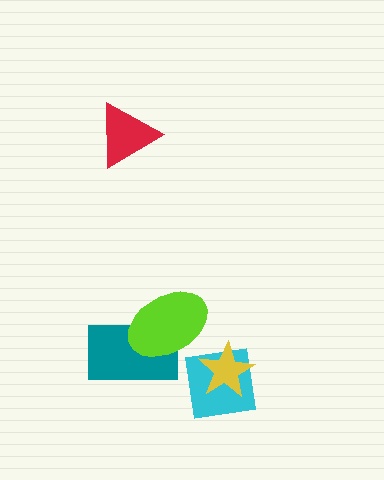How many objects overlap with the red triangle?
0 objects overlap with the red triangle.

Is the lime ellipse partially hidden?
No, no other shape covers it.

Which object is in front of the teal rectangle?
The lime ellipse is in front of the teal rectangle.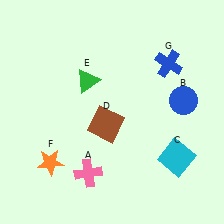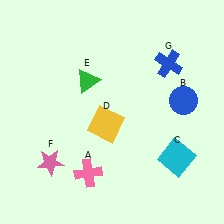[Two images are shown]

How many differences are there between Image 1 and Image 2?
There are 2 differences between the two images.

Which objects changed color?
D changed from brown to yellow. F changed from orange to pink.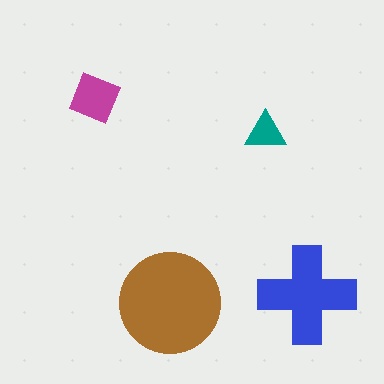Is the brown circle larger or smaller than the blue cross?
Larger.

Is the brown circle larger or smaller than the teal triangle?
Larger.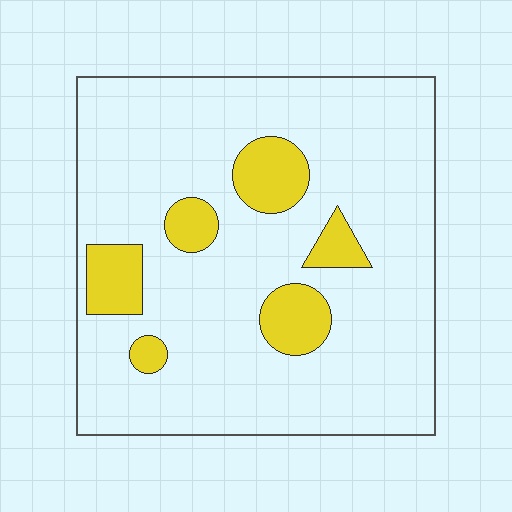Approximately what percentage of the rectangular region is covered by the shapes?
Approximately 15%.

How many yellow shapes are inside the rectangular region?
6.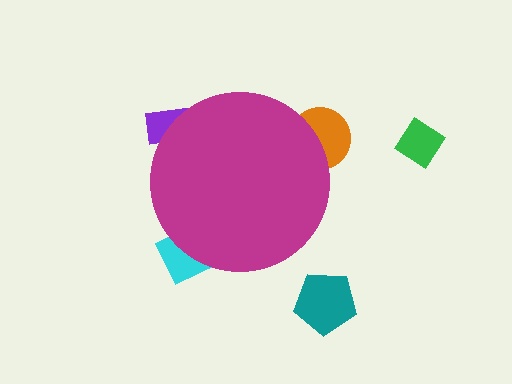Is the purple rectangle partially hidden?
Yes, the purple rectangle is partially hidden behind the magenta circle.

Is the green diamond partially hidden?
No, the green diamond is fully visible.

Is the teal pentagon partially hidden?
No, the teal pentagon is fully visible.